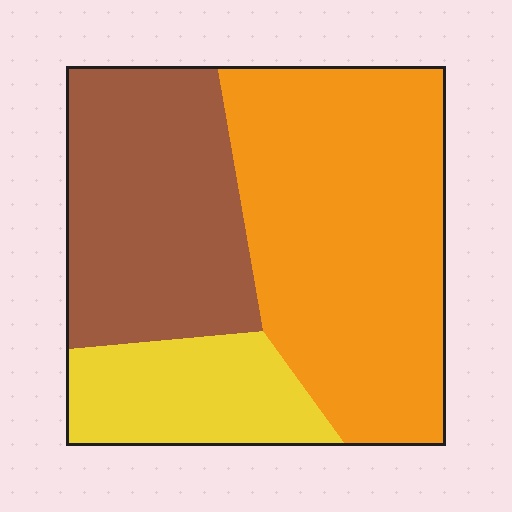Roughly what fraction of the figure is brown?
Brown takes up between a quarter and a half of the figure.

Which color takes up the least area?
Yellow, at roughly 20%.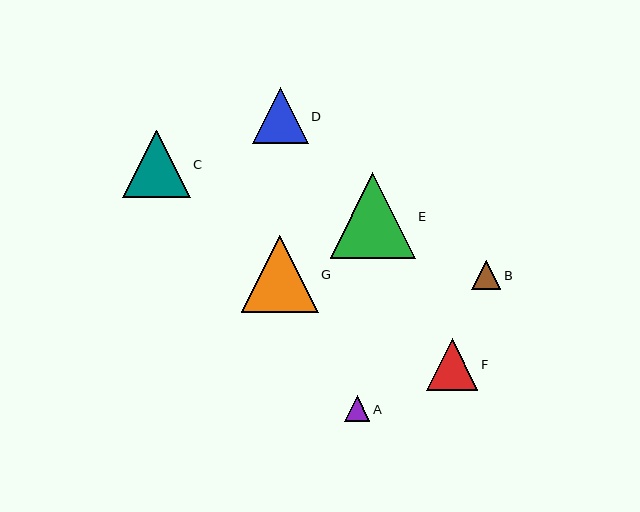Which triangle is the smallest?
Triangle A is the smallest with a size of approximately 25 pixels.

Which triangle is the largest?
Triangle E is the largest with a size of approximately 85 pixels.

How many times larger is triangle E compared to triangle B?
Triangle E is approximately 2.9 times the size of triangle B.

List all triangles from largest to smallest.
From largest to smallest: E, G, C, D, F, B, A.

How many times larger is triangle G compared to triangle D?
Triangle G is approximately 1.4 times the size of triangle D.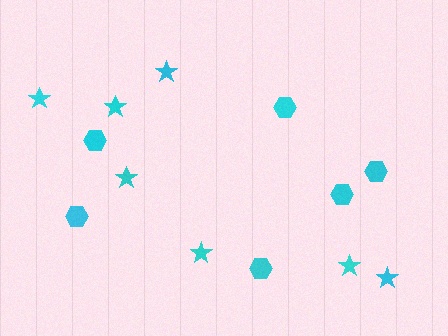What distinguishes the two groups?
There are 2 groups: one group of hexagons (6) and one group of stars (7).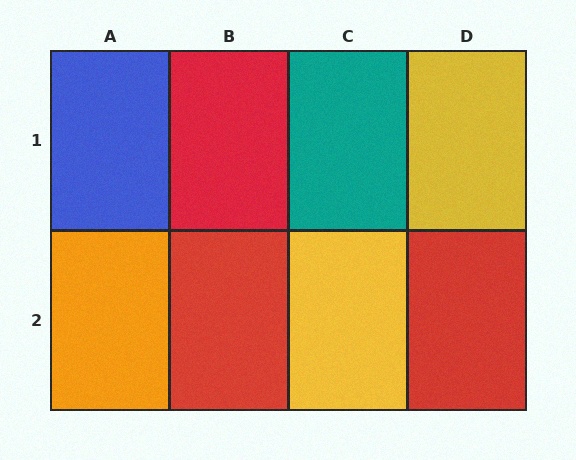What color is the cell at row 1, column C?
Teal.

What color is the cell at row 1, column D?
Yellow.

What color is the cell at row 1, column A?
Blue.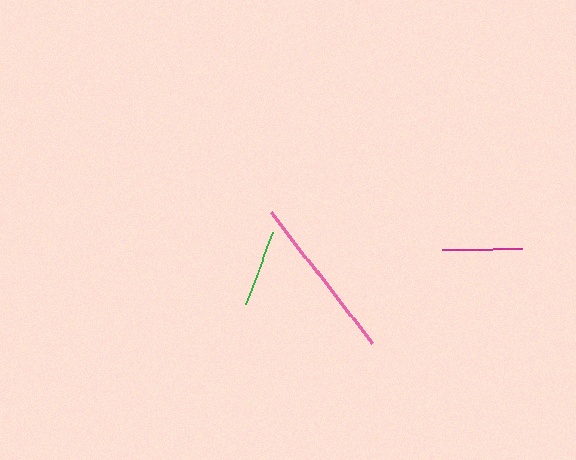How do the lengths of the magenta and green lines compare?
The magenta and green lines are approximately the same length.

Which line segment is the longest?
The pink line is the longest at approximately 165 pixels.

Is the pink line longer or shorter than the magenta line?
The pink line is longer than the magenta line.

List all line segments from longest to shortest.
From longest to shortest: pink, magenta, green.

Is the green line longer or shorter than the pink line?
The pink line is longer than the green line.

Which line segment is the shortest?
The green line is the shortest at approximately 76 pixels.